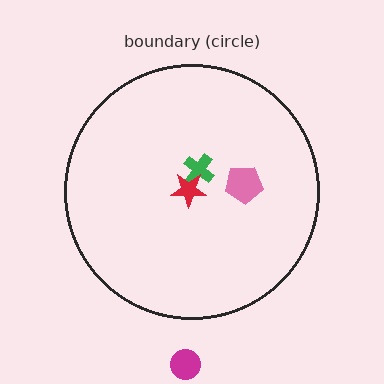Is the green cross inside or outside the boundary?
Inside.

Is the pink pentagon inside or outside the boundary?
Inside.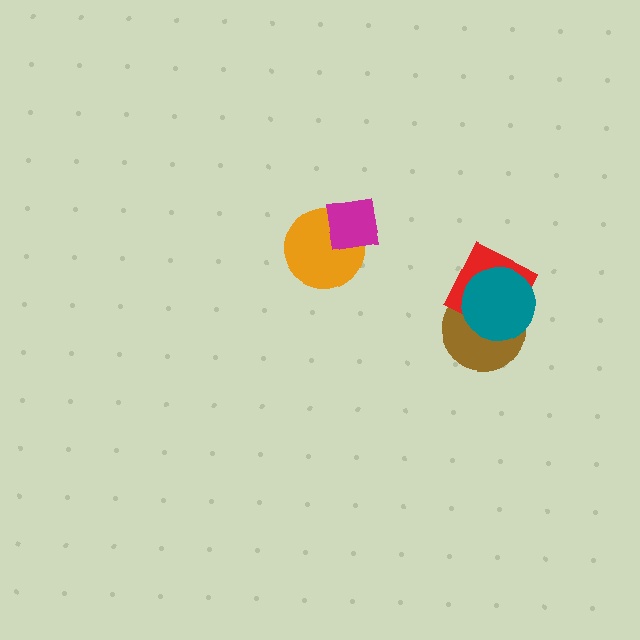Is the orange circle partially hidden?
Yes, it is partially covered by another shape.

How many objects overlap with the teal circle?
2 objects overlap with the teal circle.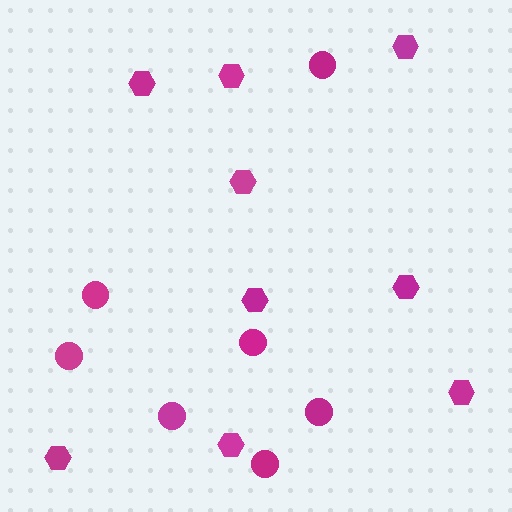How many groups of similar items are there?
There are 2 groups: one group of circles (7) and one group of hexagons (9).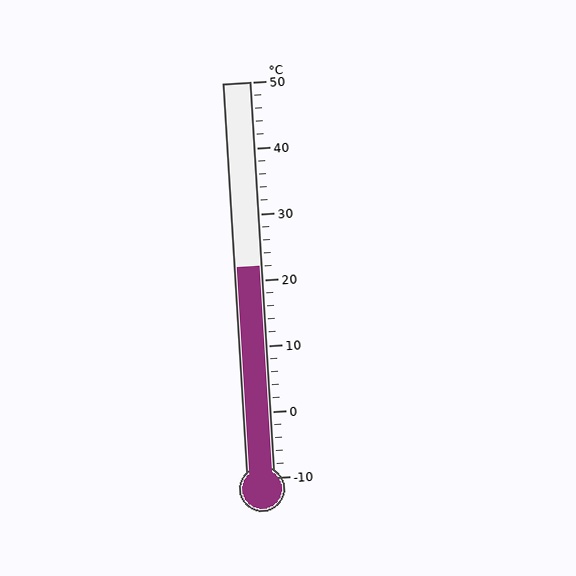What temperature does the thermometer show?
The thermometer shows approximately 22°C.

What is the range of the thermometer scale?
The thermometer scale ranges from -10°C to 50°C.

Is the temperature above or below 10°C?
The temperature is above 10°C.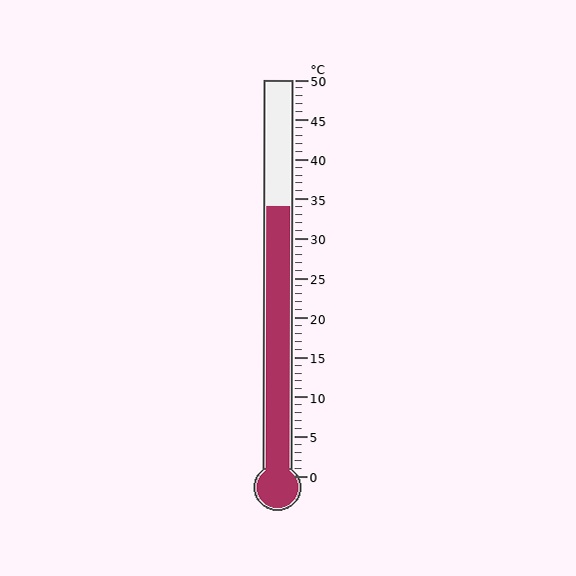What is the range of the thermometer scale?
The thermometer scale ranges from 0°C to 50°C.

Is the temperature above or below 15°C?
The temperature is above 15°C.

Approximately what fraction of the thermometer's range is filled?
The thermometer is filled to approximately 70% of its range.